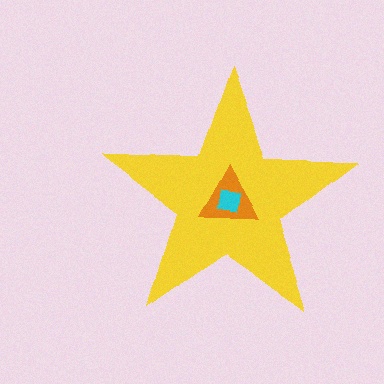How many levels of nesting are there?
3.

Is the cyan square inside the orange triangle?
Yes.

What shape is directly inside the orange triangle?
The cyan square.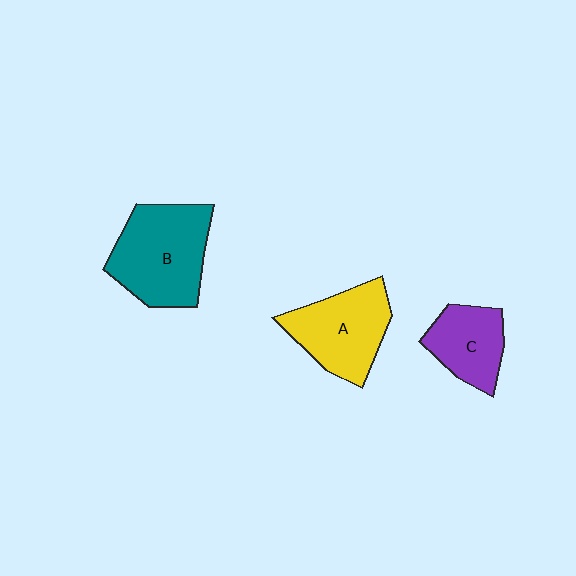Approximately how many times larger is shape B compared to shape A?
Approximately 1.2 times.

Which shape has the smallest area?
Shape C (purple).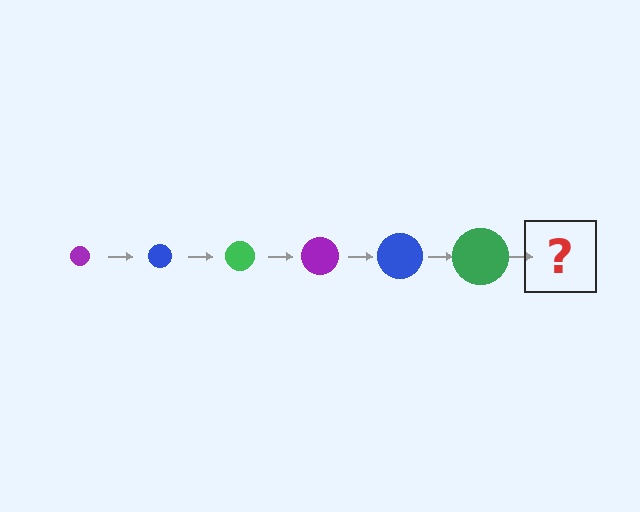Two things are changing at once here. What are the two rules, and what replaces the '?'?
The two rules are that the circle grows larger each step and the color cycles through purple, blue, and green. The '?' should be a purple circle, larger than the previous one.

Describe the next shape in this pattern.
It should be a purple circle, larger than the previous one.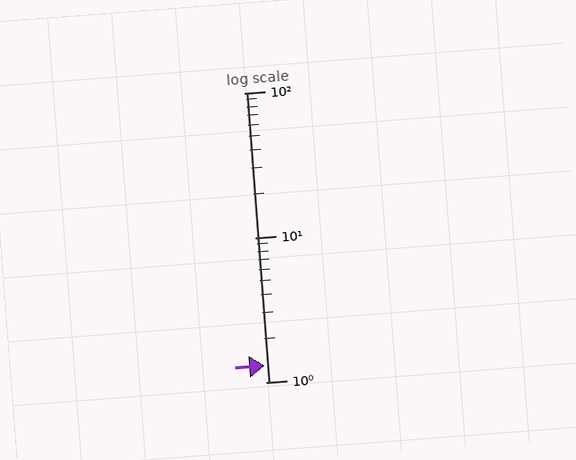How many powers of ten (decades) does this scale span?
The scale spans 2 decades, from 1 to 100.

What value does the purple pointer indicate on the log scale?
The pointer indicates approximately 1.3.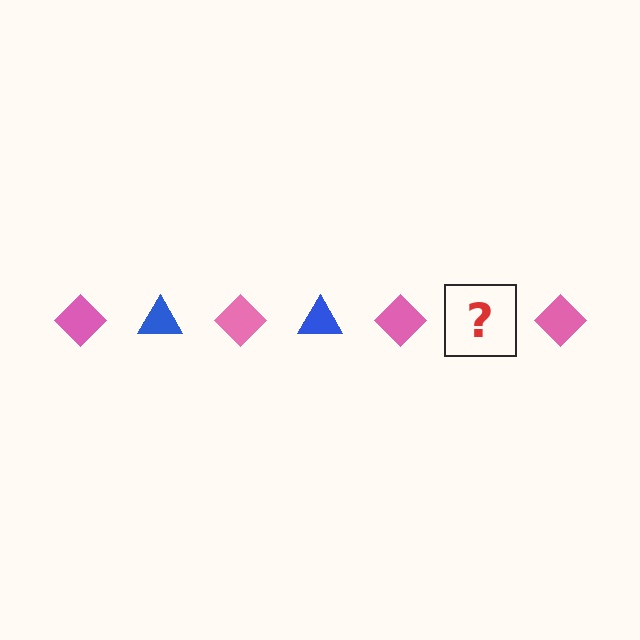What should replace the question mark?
The question mark should be replaced with a blue triangle.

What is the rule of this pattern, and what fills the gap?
The rule is that the pattern alternates between pink diamond and blue triangle. The gap should be filled with a blue triangle.